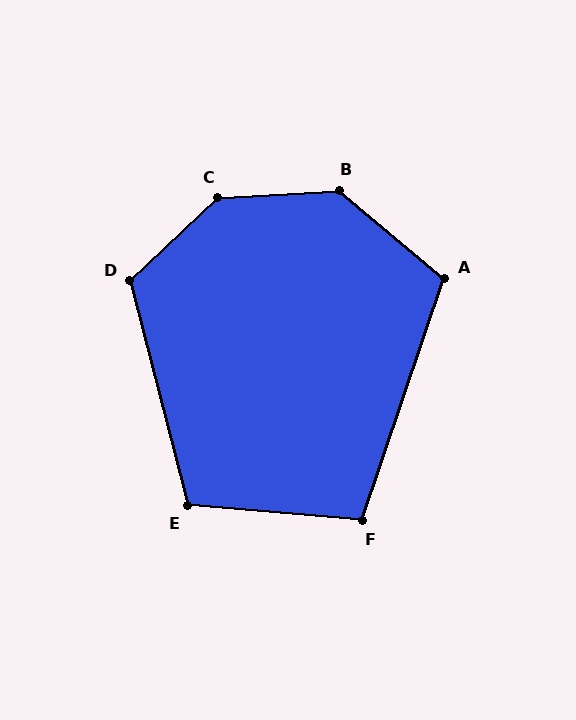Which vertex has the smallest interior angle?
F, at approximately 104 degrees.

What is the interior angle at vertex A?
Approximately 111 degrees (obtuse).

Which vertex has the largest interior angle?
C, at approximately 140 degrees.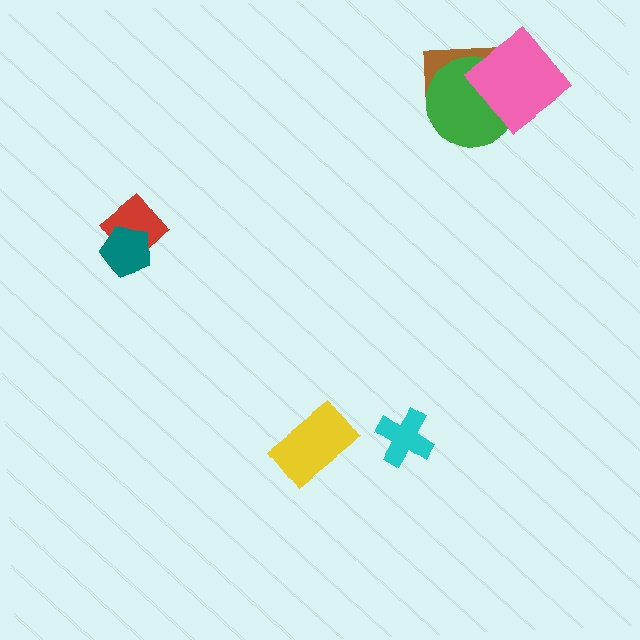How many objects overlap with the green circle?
2 objects overlap with the green circle.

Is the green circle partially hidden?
Yes, it is partially covered by another shape.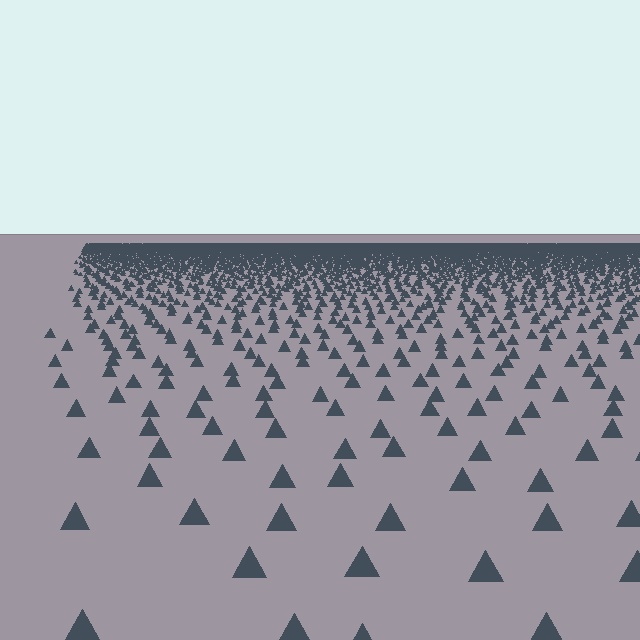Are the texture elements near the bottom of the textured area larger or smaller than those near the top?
Larger. Near the bottom, elements are closer to the viewer and appear at a bigger on-screen size.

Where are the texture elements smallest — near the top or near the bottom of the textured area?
Near the top.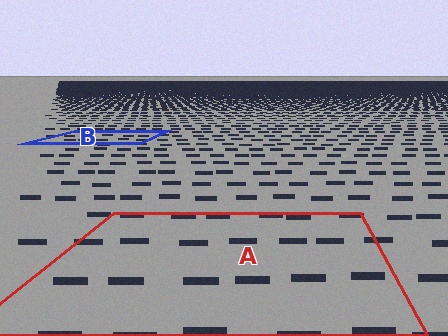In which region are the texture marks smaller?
The texture marks are smaller in region B, because it is farther away.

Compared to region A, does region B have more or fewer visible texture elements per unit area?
Region B has more texture elements per unit area — they are packed more densely because it is farther away.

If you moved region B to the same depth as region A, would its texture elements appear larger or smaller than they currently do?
They would appear larger. At a closer depth, the same texture elements are projected at a bigger on-screen size.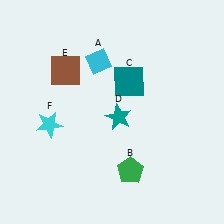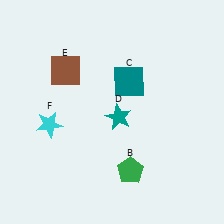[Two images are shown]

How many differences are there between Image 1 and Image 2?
There is 1 difference between the two images.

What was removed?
The cyan diamond (A) was removed in Image 2.